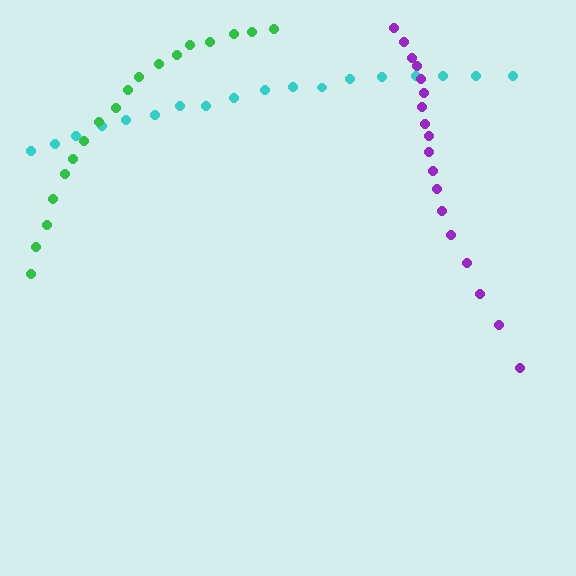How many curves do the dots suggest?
There are 3 distinct paths.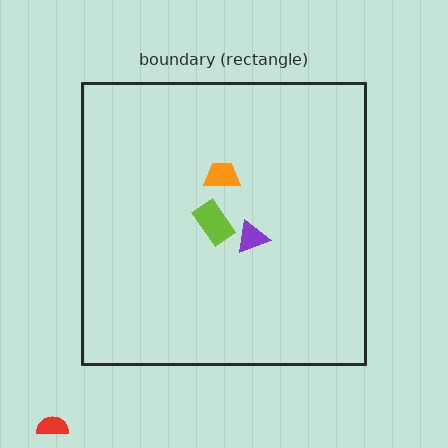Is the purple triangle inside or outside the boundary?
Inside.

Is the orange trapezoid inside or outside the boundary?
Inside.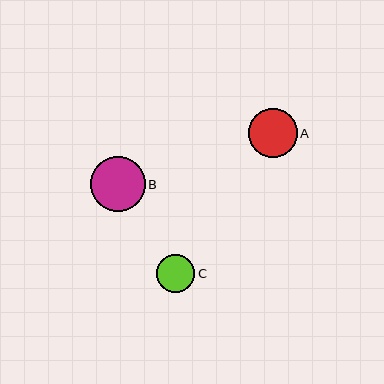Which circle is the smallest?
Circle C is the smallest with a size of approximately 38 pixels.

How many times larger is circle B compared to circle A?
Circle B is approximately 1.1 times the size of circle A.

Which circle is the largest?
Circle B is the largest with a size of approximately 54 pixels.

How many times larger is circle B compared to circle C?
Circle B is approximately 1.4 times the size of circle C.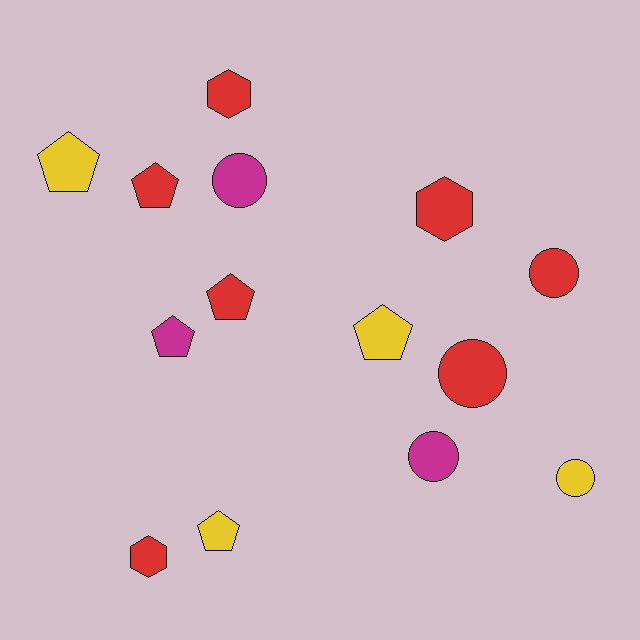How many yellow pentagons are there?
There are 3 yellow pentagons.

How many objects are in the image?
There are 14 objects.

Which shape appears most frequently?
Pentagon, with 6 objects.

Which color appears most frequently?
Red, with 7 objects.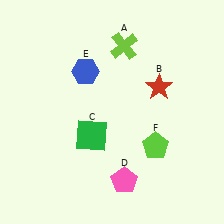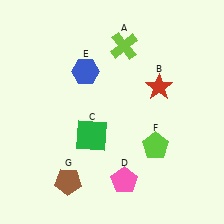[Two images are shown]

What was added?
A brown pentagon (G) was added in Image 2.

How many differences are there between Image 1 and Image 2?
There is 1 difference between the two images.